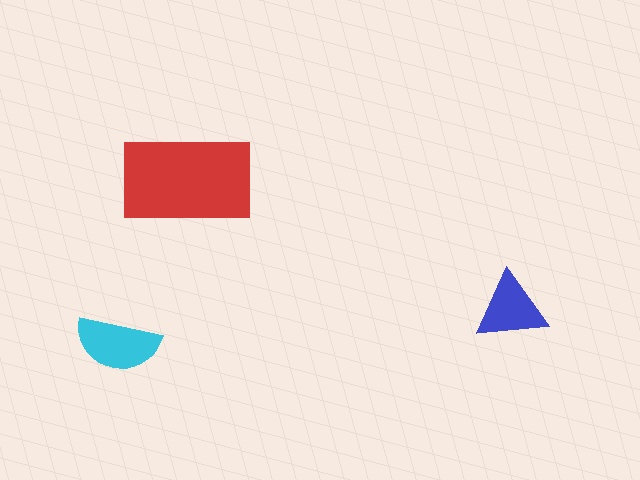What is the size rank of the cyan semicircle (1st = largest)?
2nd.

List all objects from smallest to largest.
The blue triangle, the cyan semicircle, the red rectangle.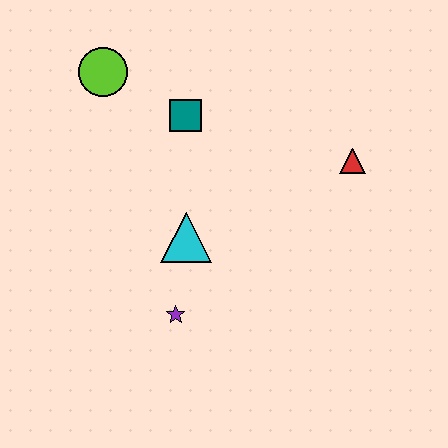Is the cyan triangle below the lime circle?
Yes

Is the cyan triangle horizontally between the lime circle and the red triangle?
Yes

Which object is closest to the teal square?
The lime circle is closest to the teal square.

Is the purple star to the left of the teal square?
Yes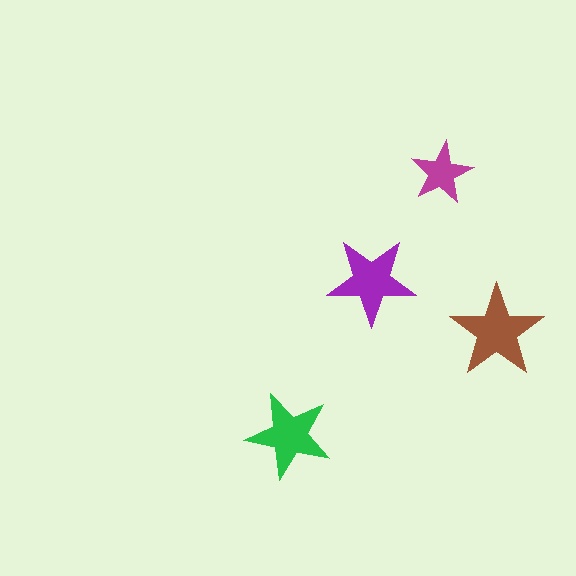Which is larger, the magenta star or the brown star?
The brown one.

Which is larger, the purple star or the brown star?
The brown one.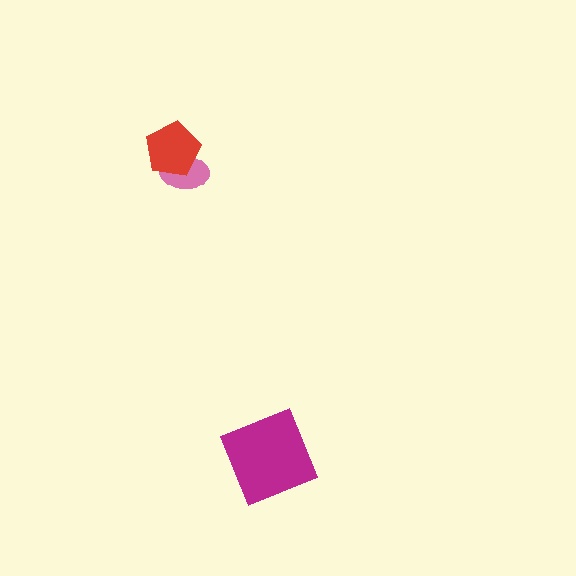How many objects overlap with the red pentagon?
1 object overlaps with the red pentagon.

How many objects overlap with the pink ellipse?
1 object overlaps with the pink ellipse.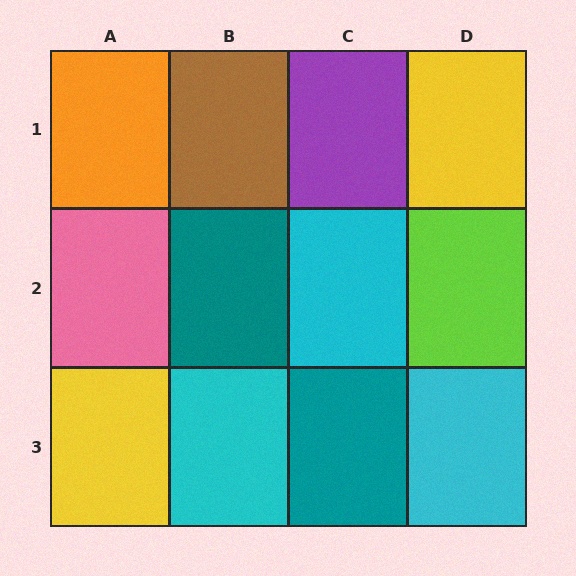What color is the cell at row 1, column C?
Purple.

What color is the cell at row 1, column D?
Yellow.